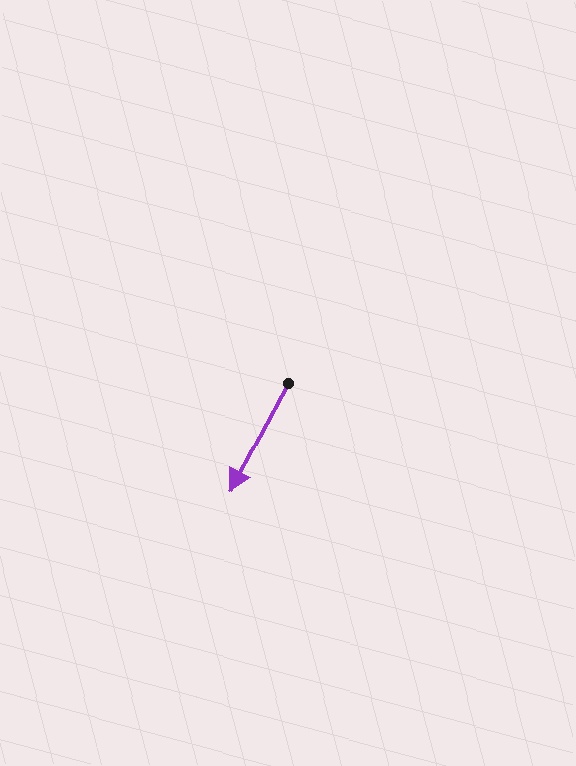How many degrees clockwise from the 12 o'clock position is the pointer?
Approximately 208 degrees.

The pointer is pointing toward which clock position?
Roughly 7 o'clock.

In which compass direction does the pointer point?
Southwest.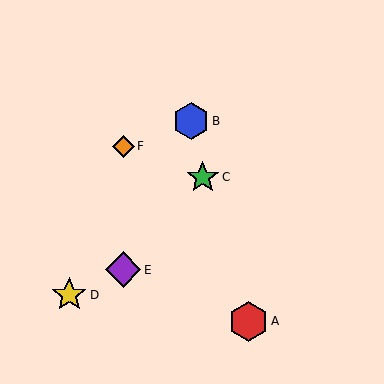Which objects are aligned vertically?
Objects E, F are aligned vertically.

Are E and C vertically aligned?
No, E is at x≈123 and C is at x≈203.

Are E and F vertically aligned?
Yes, both are at x≈123.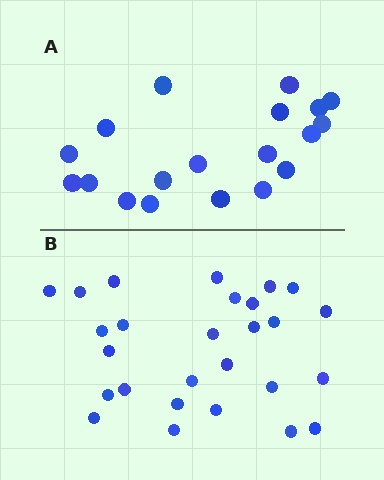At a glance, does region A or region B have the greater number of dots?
Region B (the bottom region) has more dots.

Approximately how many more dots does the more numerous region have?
Region B has roughly 8 or so more dots than region A.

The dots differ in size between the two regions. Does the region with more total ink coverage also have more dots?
No. Region A has more total ink coverage because its dots are larger, but region B actually contains more individual dots. Total area can be misleading — the number of items is what matters here.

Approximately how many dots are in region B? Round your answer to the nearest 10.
About 30 dots. (The exact count is 27, which rounds to 30.)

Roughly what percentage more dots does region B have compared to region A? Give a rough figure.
About 40% more.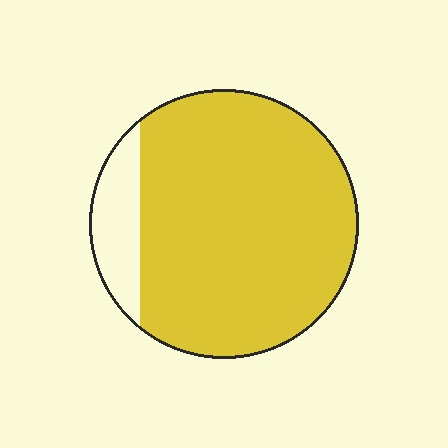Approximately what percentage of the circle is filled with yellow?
Approximately 85%.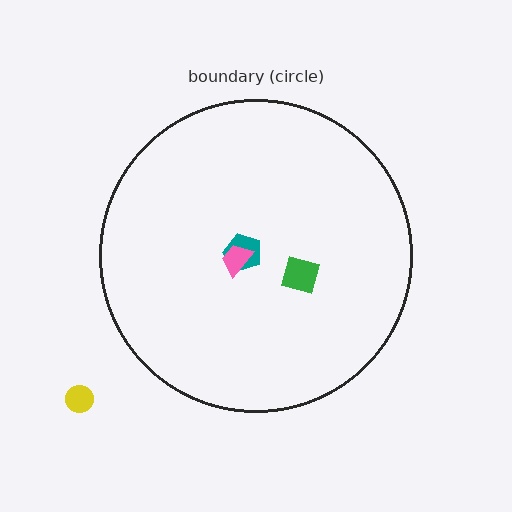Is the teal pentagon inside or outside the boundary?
Inside.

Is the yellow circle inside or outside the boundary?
Outside.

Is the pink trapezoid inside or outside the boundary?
Inside.